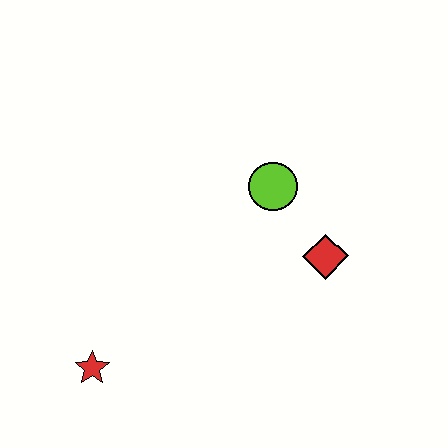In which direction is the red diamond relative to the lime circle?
The red diamond is below the lime circle.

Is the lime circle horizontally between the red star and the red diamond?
Yes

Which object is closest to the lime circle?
The red diamond is closest to the lime circle.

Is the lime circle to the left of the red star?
No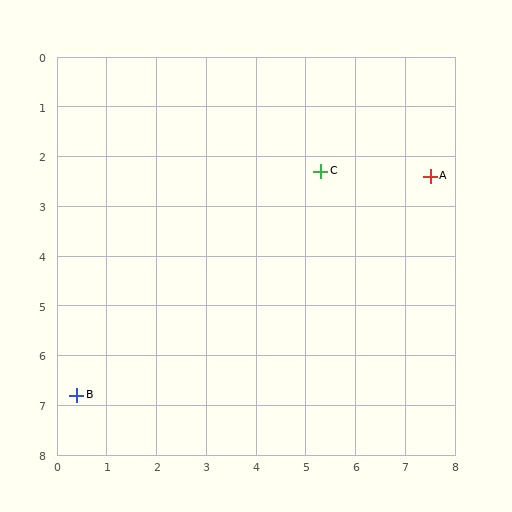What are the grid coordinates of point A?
Point A is at approximately (7.5, 2.4).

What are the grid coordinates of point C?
Point C is at approximately (5.3, 2.3).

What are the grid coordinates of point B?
Point B is at approximately (0.4, 6.8).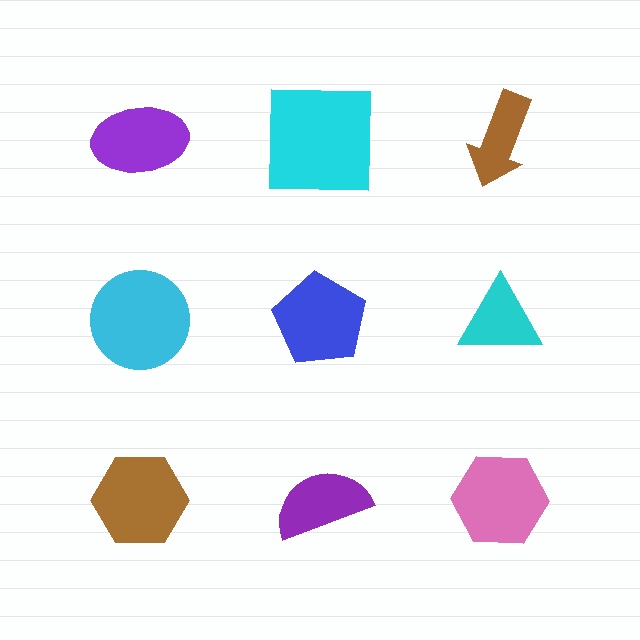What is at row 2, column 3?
A cyan triangle.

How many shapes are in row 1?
3 shapes.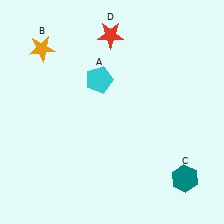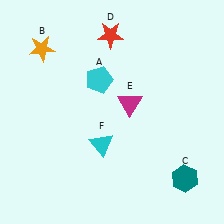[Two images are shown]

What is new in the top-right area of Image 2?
A magenta triangle (E) was added in the top-right area of Image 2.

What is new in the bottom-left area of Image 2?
A cyan triangle (F) was added in the bottom-left area of Image 2.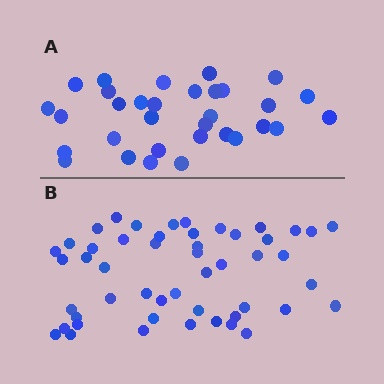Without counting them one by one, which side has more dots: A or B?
Region B (the bottom region) has more dots.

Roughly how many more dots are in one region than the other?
Region B has approximately 20 more dots than region A.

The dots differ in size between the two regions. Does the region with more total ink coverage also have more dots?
No. Region A has more total ink coverage because its dots are larger, but region B actually contains more individual dots. Total area can be misleading — the number of items is what matters here.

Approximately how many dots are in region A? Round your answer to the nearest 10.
About 30 dots. (The exact count is 32, which rounds to 30.)